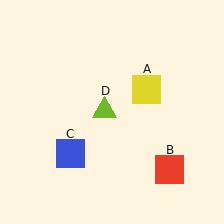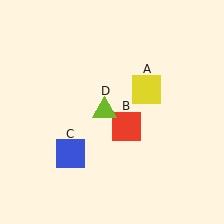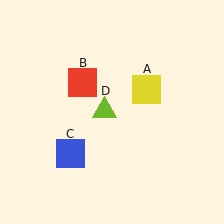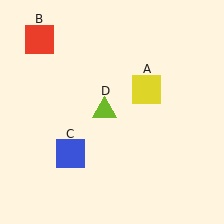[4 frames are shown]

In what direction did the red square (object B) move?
The red square (object B) moved up and to the left.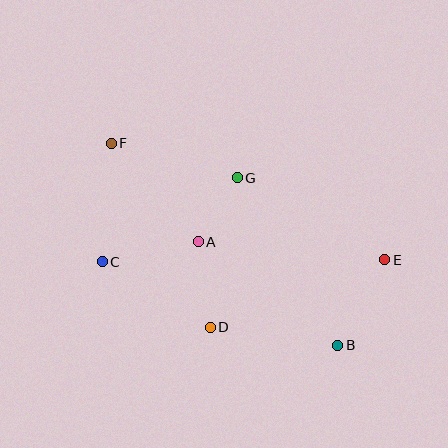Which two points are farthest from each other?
Points B and F are farthest from each other.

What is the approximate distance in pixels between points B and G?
The distance between B and G is approximately 195 pixels.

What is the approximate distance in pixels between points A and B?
The distance between A and B is approximately 174 pixels.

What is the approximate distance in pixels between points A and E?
The distance between A and E is approximately 188 pixels.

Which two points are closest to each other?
Points A and G are closest to each other.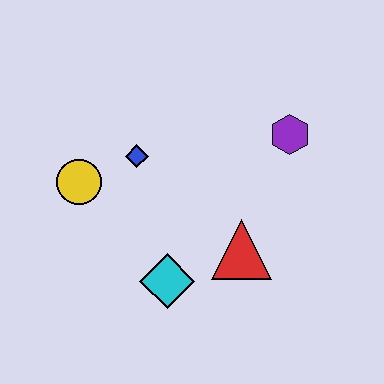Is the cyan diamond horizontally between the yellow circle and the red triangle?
Yes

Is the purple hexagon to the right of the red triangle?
Yes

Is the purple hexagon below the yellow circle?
No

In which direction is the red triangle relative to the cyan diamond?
The red triangle is to the right of the cyan diamond.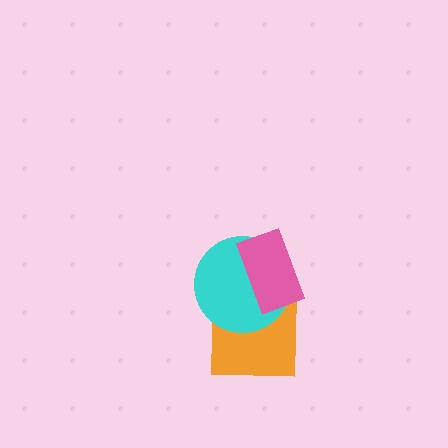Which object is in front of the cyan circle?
The pink rectangle is in front of the cyan circle.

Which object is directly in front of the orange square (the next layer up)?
The cyan circle is directly in front of the orange square.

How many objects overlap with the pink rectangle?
2 objects overlap with the pink rectangle.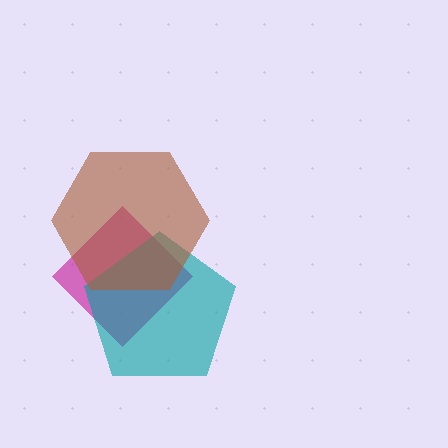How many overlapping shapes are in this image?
There are 3 overlapping shapes in the image.